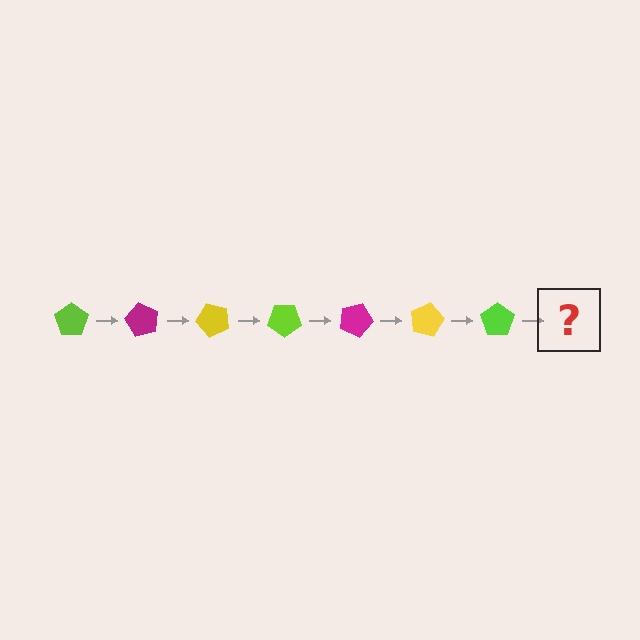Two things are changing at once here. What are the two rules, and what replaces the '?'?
The two rules are that it rotates 60 degrees each step and the color cycles through lime, magenta, and yellow. The '?' should be a magenta pentagon, rotated 420 degrees from the start.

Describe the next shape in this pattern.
It should be a magenta pentagon, rotated 420 degrees from the start.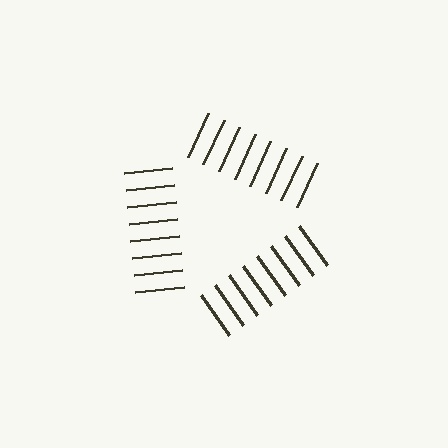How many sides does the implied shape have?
3 sides — the line-ends trace a triangle.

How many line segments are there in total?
24 — 8 along each of the 3 edges.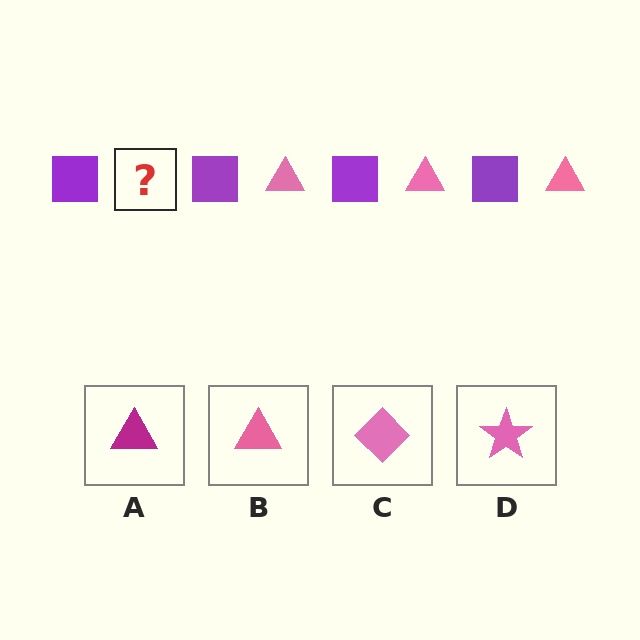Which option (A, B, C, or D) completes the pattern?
B.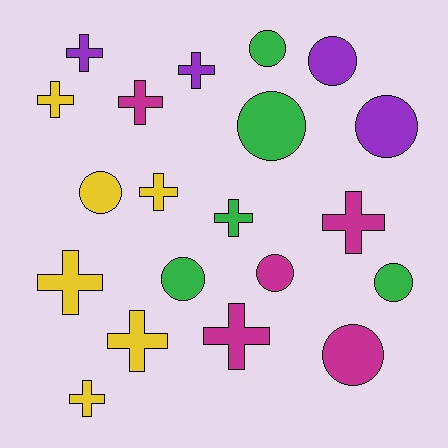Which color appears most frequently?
Yellow, with 6 objects.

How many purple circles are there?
There are 2 purple circles.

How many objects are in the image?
There are 20 objects.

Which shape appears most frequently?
Cross, with 11 objects.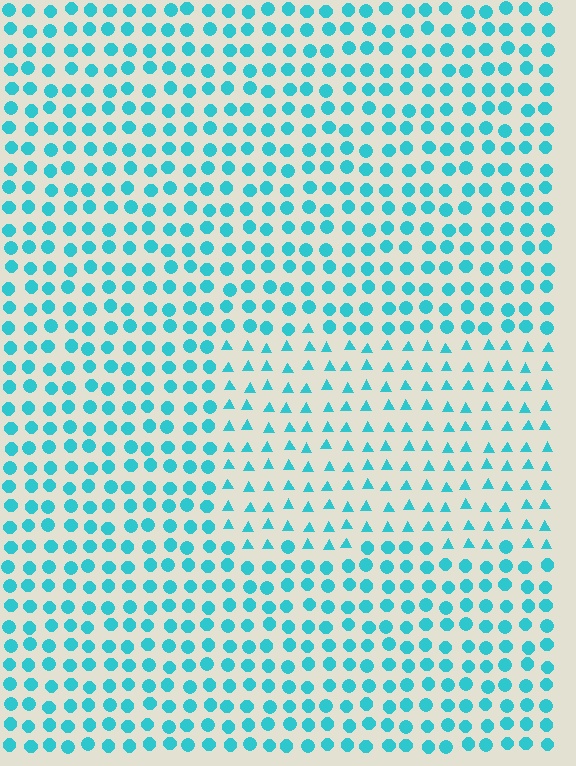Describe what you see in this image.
The image is filled with small cyan elements arranged in a uniform grid. A rectangle-shaped region contains triangles, while the surrounding area contains circles. The boundary is defined purely by the change in element shape.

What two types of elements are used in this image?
The image uses triangles inside the rectangle region and circles outside it.